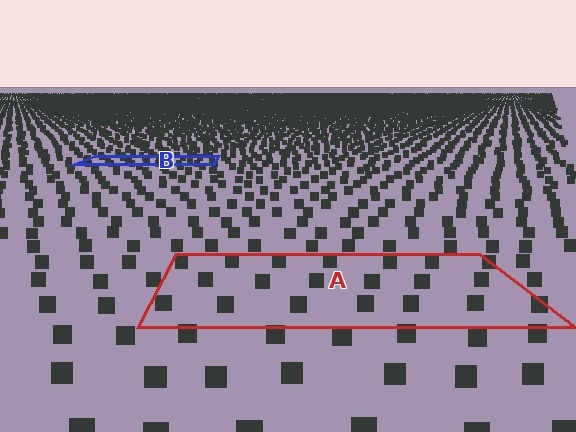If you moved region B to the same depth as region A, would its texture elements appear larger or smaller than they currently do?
They would appear larger. At a closer depth, the same texture elements are projected at a bigger on-screen size.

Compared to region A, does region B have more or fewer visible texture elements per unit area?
Region B has more texture elements per unit area — they are packed more densely because it is farther away.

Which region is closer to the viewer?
Region A is closer. The texture elements there are larger and more spread out.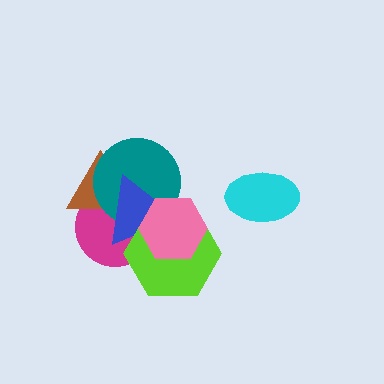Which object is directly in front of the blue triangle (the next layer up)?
The lime hexagon is directly in front of the blue triangle.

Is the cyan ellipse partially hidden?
No, no other shape covers it.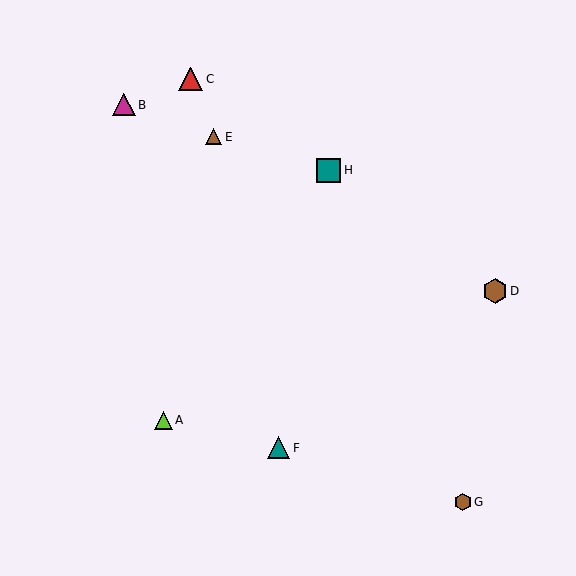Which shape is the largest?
The brown hexagon (labeled D) is the largest.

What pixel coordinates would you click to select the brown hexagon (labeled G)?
Click at (463, 502) to select the brown hexagon G.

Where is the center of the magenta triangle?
The center of the magenta triangle is at (124, 105).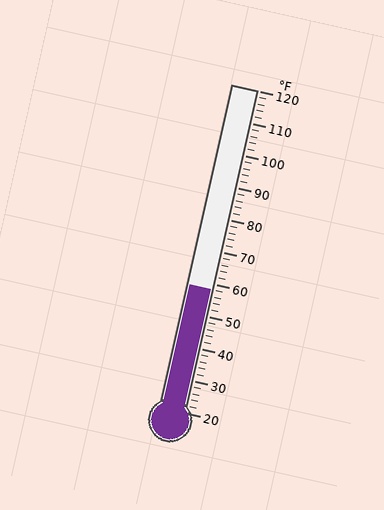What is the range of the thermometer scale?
The thermometer scale ranges from 20°F to 120°F.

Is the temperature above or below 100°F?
The temperature is below 100°F.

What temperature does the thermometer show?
The thermometer shows approximately 58°F.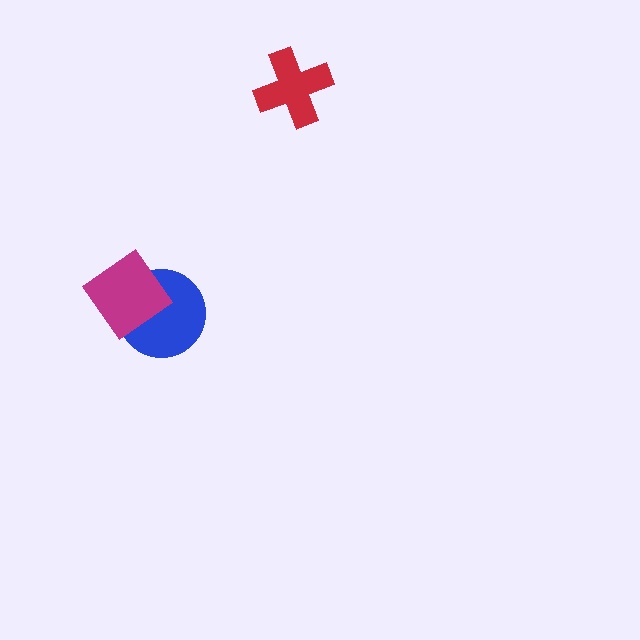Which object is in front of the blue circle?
The magenta diamond is in front of the blue circle.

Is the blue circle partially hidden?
Yes, it is partially covered by another shape.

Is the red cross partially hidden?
No, no other shape covers it.